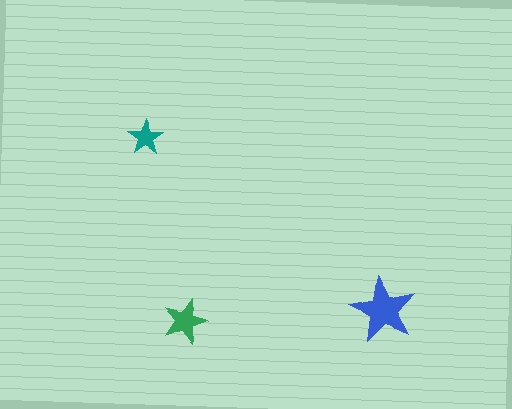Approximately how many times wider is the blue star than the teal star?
About 2 times wider.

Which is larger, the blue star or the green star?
The blue one.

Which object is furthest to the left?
The teal star is leftmost.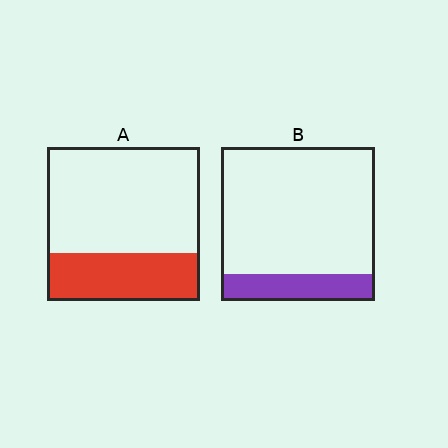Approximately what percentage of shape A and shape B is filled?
A is approximately 30% and B is approximately 20%.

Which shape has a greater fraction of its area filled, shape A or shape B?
Shape A.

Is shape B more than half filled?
No.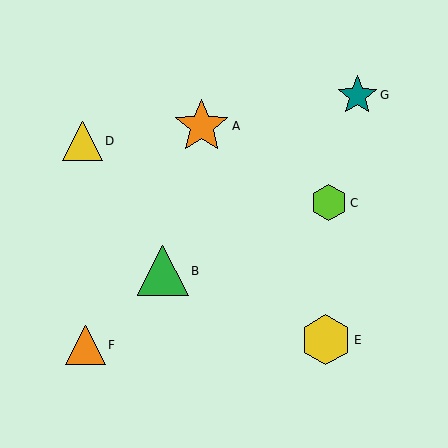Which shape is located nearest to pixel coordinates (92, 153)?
The yellow triangle (labeled D) at (82, 141) is nearest to that location.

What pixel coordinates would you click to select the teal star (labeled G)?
Click at (357, 95) to select the teal star G.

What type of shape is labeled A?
Shape A is an orange star.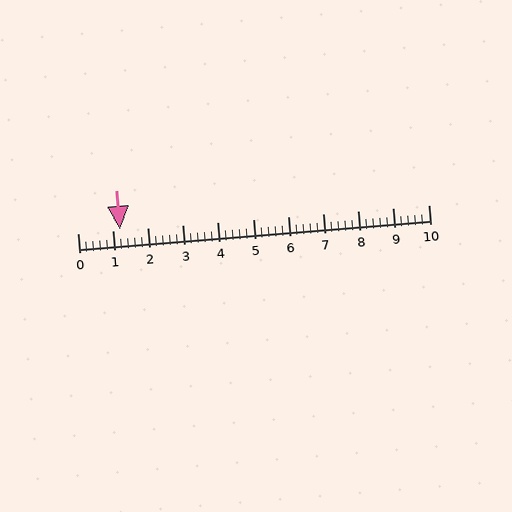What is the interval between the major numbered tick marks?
The major tick marks are spaced 1 units apart.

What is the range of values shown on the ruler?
The ruler shows values from 0 to 10.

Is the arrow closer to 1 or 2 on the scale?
The arrow is closer to 1.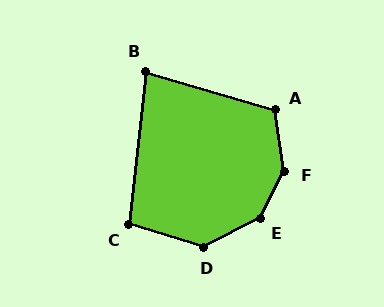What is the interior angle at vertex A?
Approximately 115 degrees (obtuse).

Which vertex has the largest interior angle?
F, at approximately 144 degrees.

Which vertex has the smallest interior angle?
B, at approximately 80 degrees.